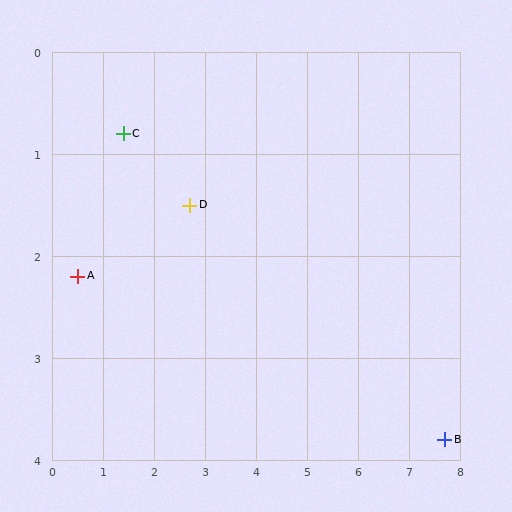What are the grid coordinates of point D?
Point D is at approximately (2.7, 1.5).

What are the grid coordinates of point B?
Point B is at approximately (7.7, 3.8).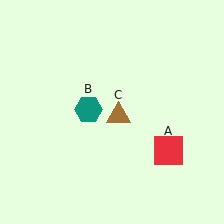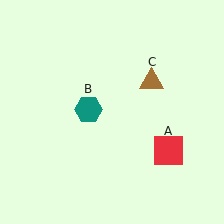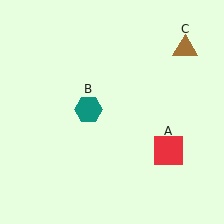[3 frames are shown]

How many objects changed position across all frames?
1 object changed position: brown triangle (object C).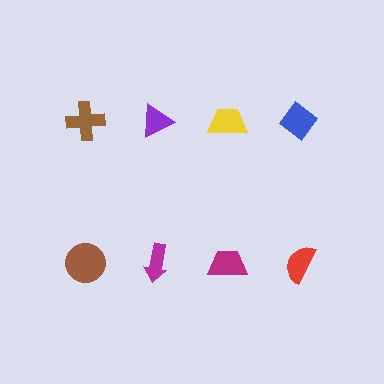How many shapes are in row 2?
4 shapes.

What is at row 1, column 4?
A blue diamond.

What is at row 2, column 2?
A magenta arrow.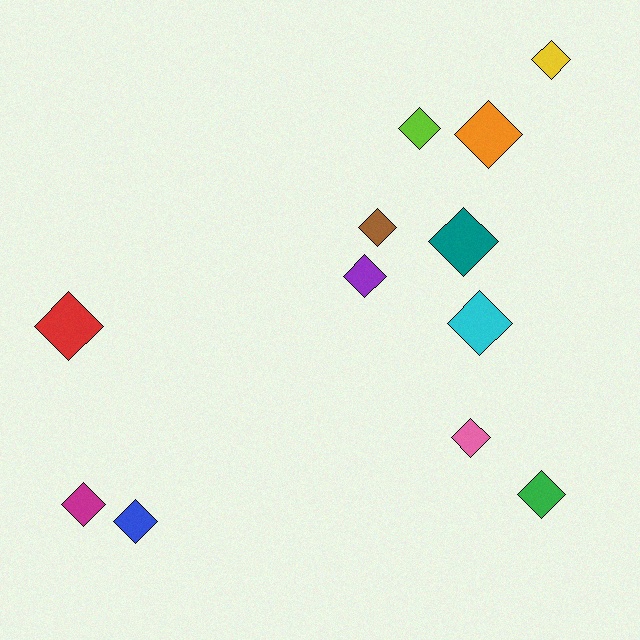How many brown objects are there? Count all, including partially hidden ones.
There is 1 brown object.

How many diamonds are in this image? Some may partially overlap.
There are 12 diamonds.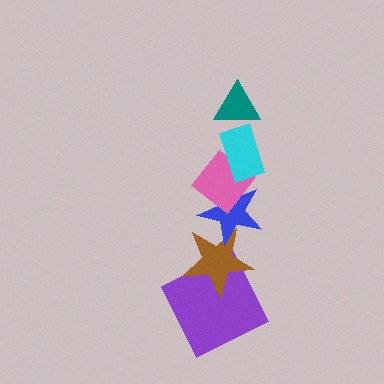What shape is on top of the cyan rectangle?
The teal triangle is on top of the cyan rectangle.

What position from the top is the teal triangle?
The teal triangle is 1st from the top.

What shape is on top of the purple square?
The brown star is on top of the purple square.